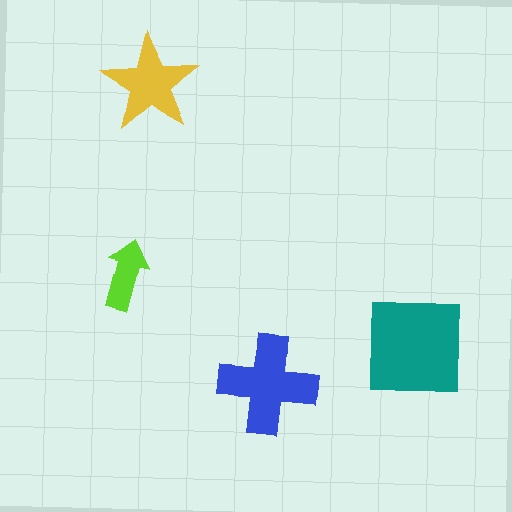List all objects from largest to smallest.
The teal square, the blue cross, the yellow star, the lime arrow.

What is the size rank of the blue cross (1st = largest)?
2nd.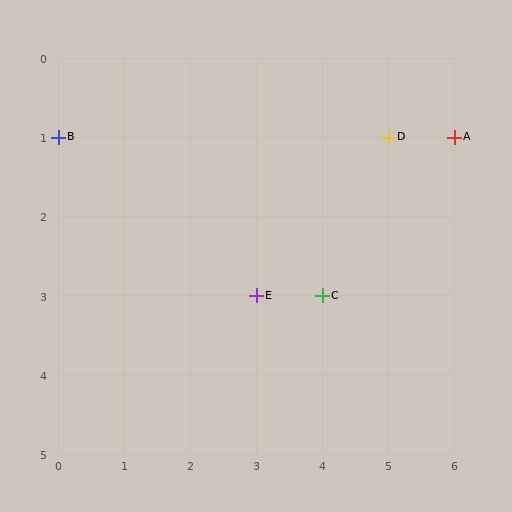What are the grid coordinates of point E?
Point E is at grid coordinates (3, 3).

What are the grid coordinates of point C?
Point C is at grid coordinates (4, 3).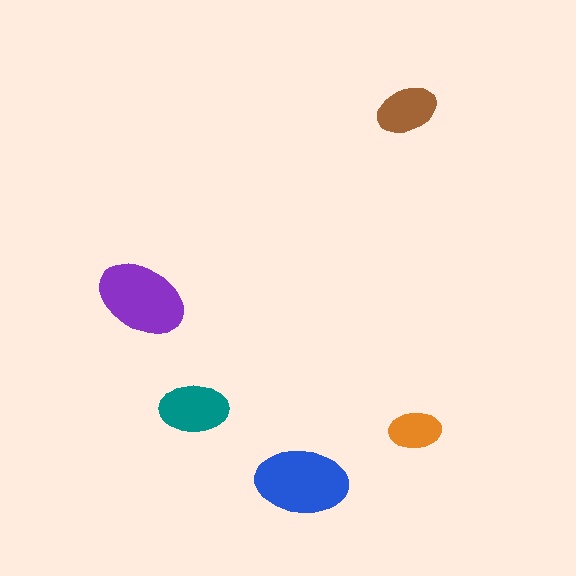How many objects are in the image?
There are 5 objects in the image.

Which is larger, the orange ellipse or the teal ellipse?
The teal one.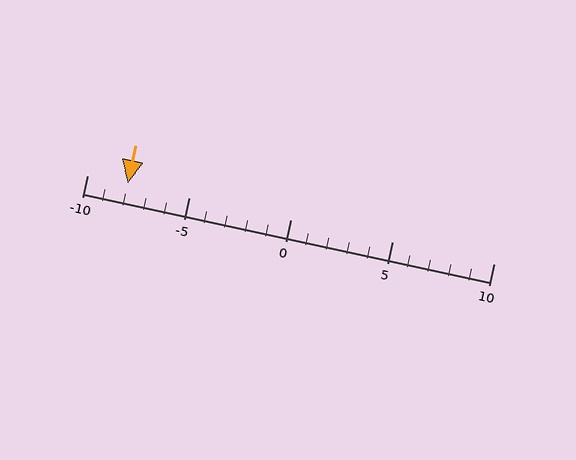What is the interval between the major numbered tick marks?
The major tick marks are spaced 5 units apart.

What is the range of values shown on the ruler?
The ruler shows values from -10 to 10.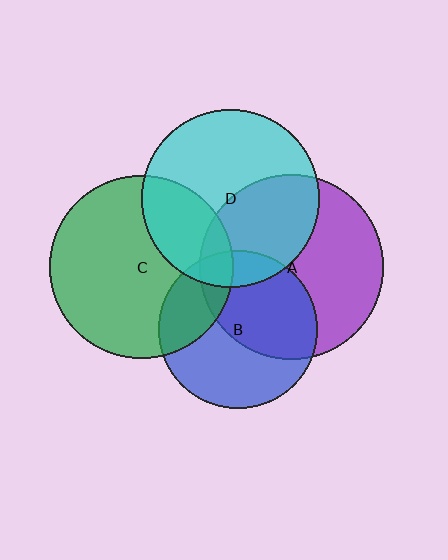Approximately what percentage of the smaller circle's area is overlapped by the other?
Approximately 50%.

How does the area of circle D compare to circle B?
Approximately 1.3 times.